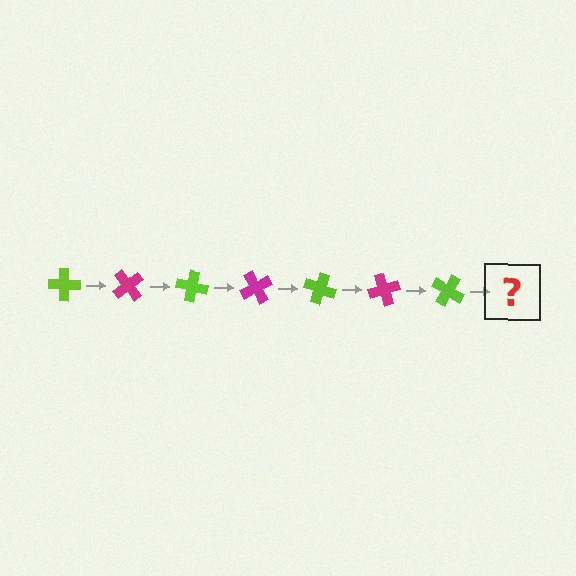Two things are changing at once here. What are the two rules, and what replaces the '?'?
The two rules are that it rotates 50 degrees each step and the color cycles through lime and magenta. The '?' should be a magenta cross, rotated 350 degrees from the start.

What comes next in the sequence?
The next element should be a magenta cross, rotated 350 degrees from the start.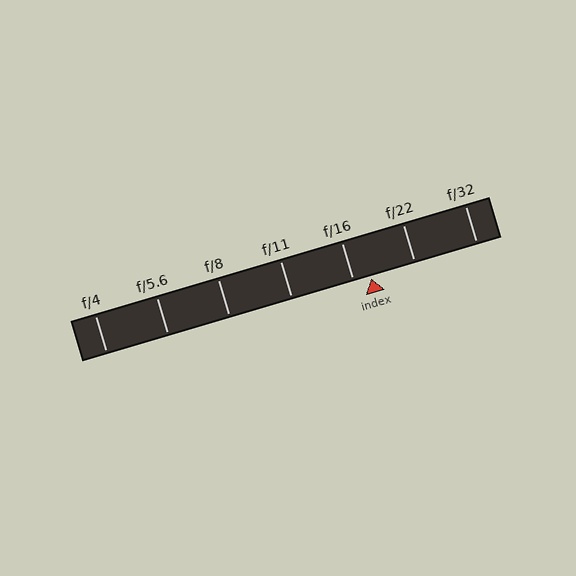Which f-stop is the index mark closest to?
The index mark is closest to f/16.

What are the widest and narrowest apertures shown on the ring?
The widest aperture shown is f/4 and the narrowest is f/32.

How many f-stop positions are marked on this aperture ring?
There are 7 f-stop positions marked.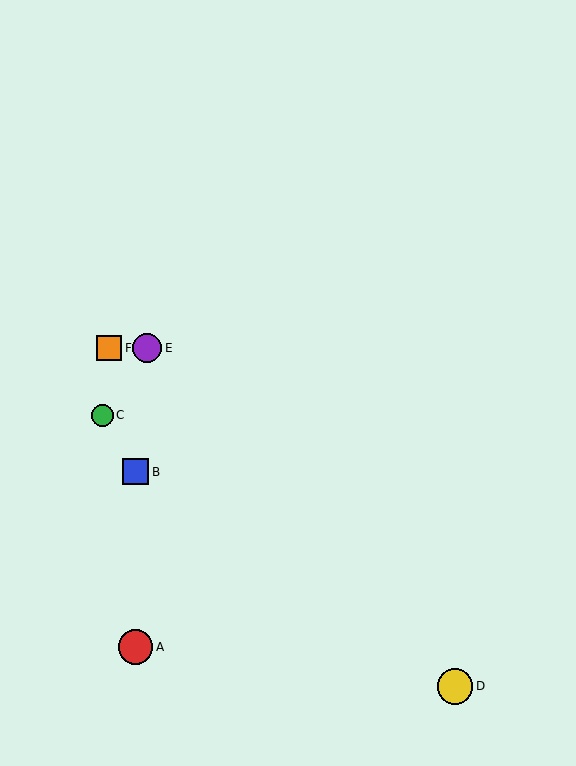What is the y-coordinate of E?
Object E is at y≈348.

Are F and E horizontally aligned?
Yes, both are at y≈348.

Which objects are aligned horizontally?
Objects E, F are aligned horizontally.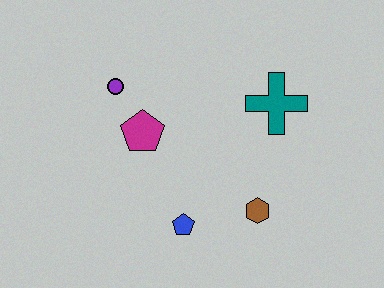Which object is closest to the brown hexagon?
The blue pentagon is closest to the brown hexagon.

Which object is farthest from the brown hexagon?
The purple circle is farthest from the brown hexagon.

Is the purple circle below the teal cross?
No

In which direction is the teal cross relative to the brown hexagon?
The teal cross is above the brown hexagon.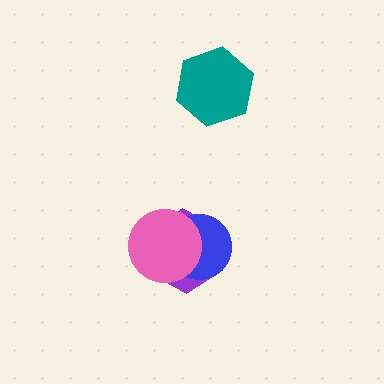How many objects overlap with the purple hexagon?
2 objects overlap with the purple hexagon.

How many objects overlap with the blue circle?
2 objects overlap with the blue circle.